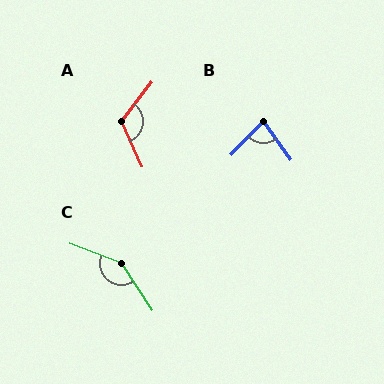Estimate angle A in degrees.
Approximately 118 degrees.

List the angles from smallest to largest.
B (80°), A (118°), C (144°).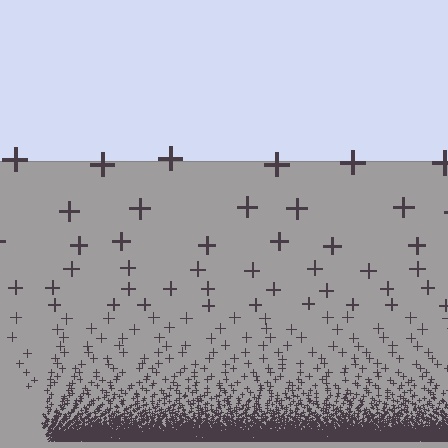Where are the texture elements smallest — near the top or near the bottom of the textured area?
Near the bottom.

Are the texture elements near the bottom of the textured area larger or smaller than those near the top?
Smaller. The gradient is inverted — elements near the bottom are smaller and denser.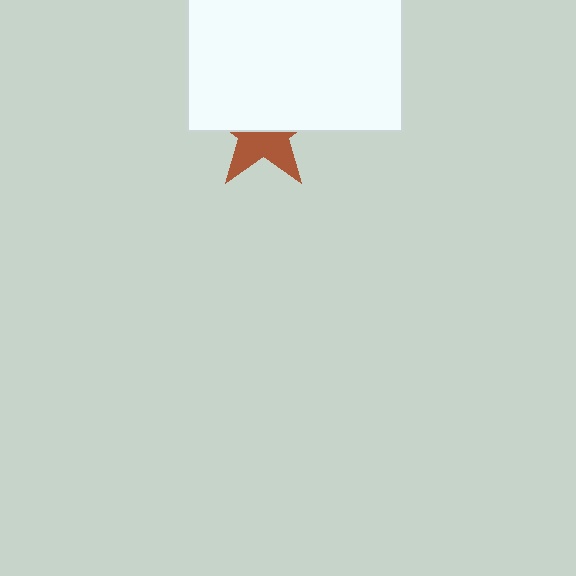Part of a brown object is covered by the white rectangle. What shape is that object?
It is a star.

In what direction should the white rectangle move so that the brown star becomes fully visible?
The white rectangle should move up. That is the shortest direction to clear the overlap and leave the brown star fully visible.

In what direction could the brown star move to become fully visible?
The brown star could move down. That would shift it out from behind the white rectangle entirely.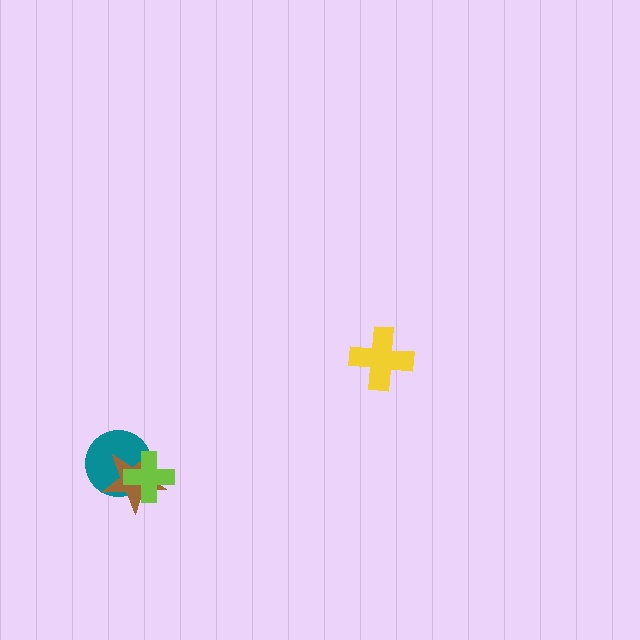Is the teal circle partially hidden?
Yes, it is partially covered by another shape.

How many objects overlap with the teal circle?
2 objects overlap with the teal circle.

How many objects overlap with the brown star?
2 objects overlap with the brown star.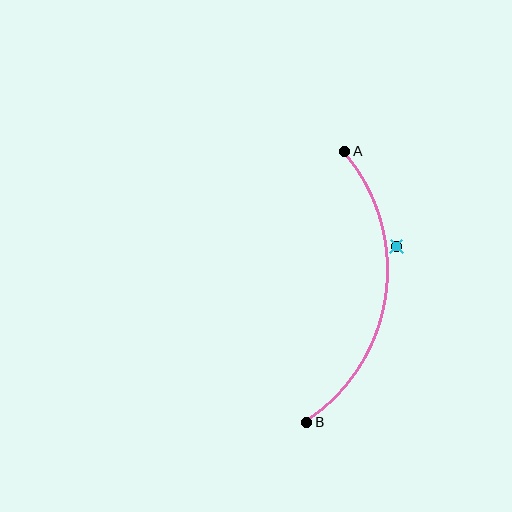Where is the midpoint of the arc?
The arc midpoint is the point on the curve farthest from the straight line joining A and B. It sits to the right of that line.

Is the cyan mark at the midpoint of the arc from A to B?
No — the cyan mark does not lie on the arc at all. It sits slightly outside the curve.